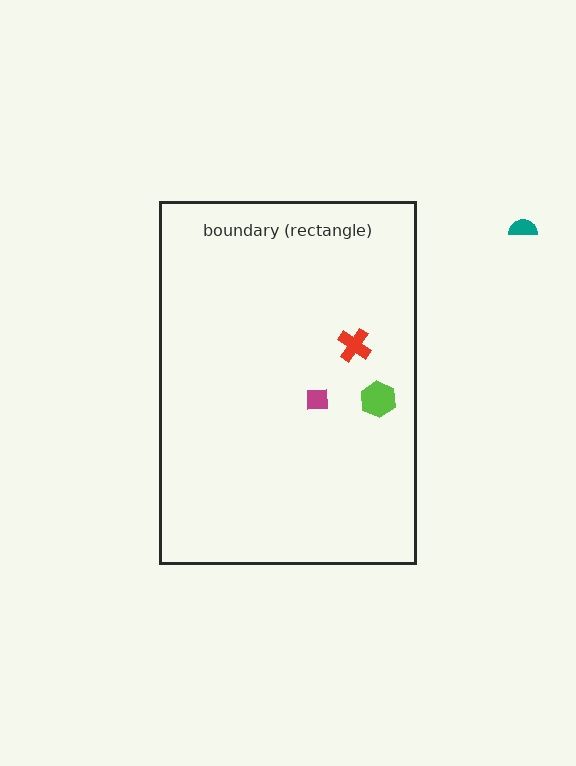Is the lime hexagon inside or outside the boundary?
Inside.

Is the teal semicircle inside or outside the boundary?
Outside.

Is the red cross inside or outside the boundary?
Inside.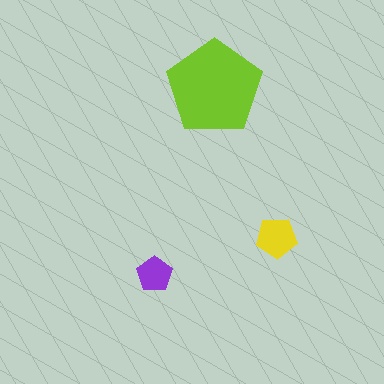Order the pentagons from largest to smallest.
the lime one, the yellow one, the purple one.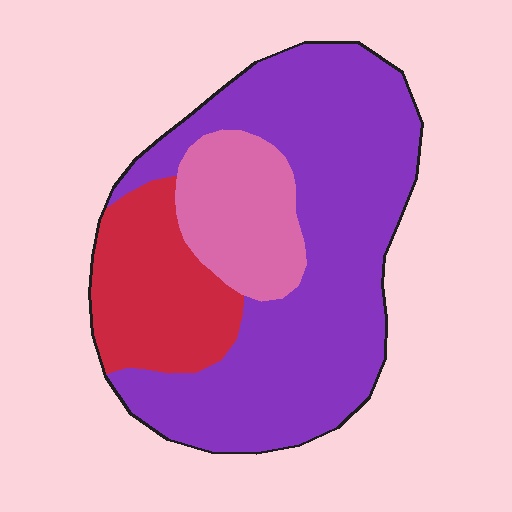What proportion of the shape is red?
Red takes up between a sixth and a third of the shape.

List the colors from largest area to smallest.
From largest to smallest: purple, red, pink.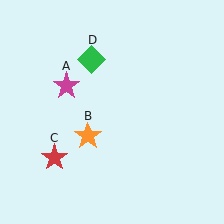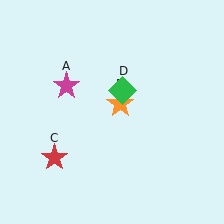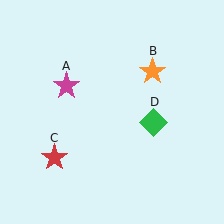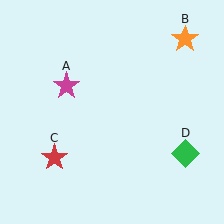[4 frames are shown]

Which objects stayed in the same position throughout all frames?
Magenta star (object A) and red star (object C) remained stationary.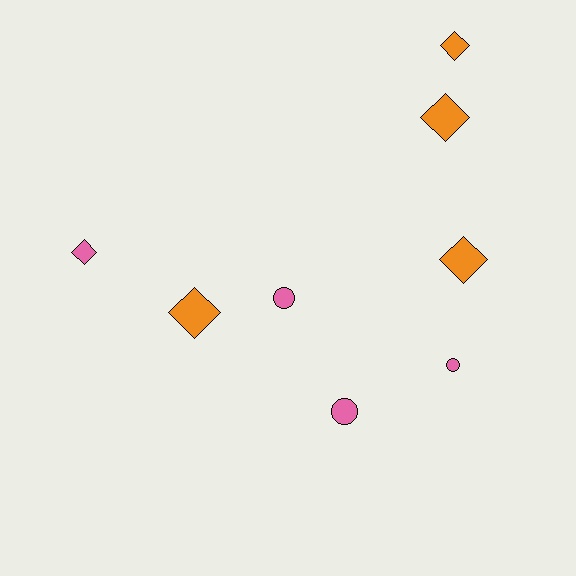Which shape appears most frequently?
Diamond, with 5 objects.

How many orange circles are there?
There are no orange circles.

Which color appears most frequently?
Pink, with 4 objects.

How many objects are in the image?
There are 8 objects.